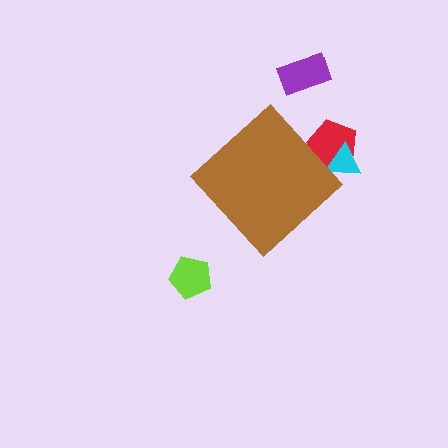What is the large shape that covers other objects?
A brown diamond.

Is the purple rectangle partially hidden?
No, the purple rectangle is fully visible.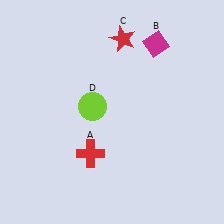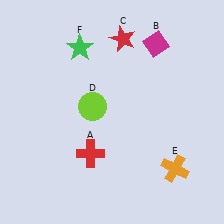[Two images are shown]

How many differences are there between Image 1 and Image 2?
There are 2 differences between the two images.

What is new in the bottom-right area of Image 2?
An orange cross (E) was added in the bottom-right area of Image 2.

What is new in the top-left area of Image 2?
A green star (F) was added in the top-left area of Image 2.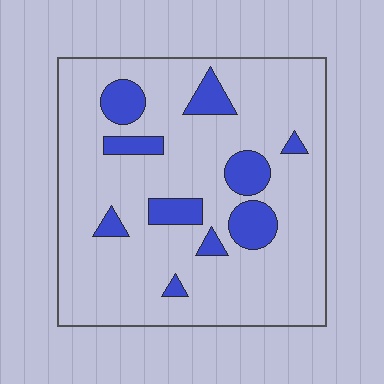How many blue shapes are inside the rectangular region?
10.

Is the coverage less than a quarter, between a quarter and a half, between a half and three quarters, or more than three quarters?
Less than a quarter.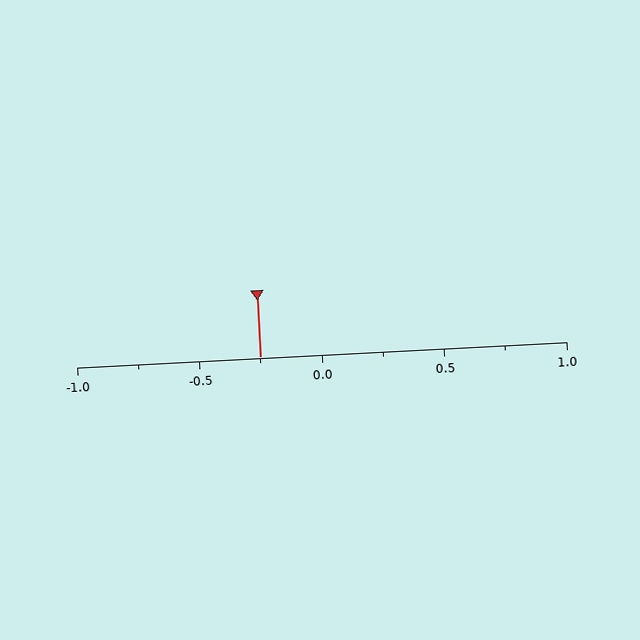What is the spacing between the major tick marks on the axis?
The major ticks are spaced 0.5 apart.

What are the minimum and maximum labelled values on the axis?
The axis runs from -1.0 to 1.0.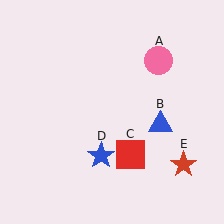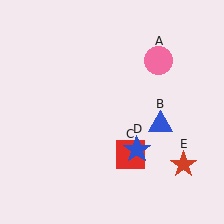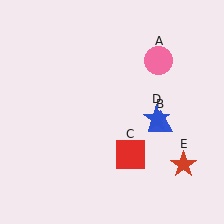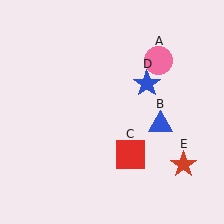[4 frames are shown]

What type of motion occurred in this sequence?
The blue star (object D) rotated counterclockwise around the center of the scene.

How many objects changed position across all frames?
1 object changed position: blue star (object D).